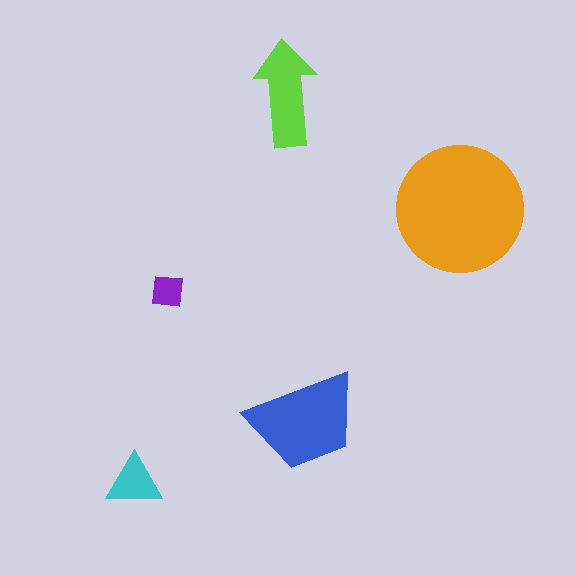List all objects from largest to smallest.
The orange circle, the blue trapezoid, the lime arrow, the cyan triangle, the purple square.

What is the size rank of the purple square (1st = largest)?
5th.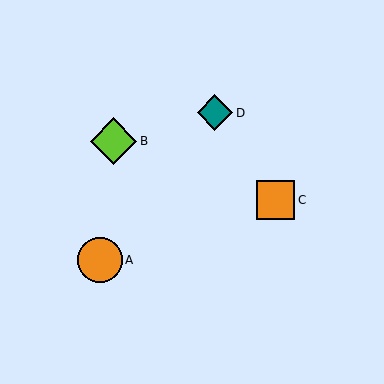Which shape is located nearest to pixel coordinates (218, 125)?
The teal diamond (labeled D) at (215, 113) is nearest to that location.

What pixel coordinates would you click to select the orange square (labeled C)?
Click at (276, 200) to select the orange square C.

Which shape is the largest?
The lime diamond (labeled B) is the largest.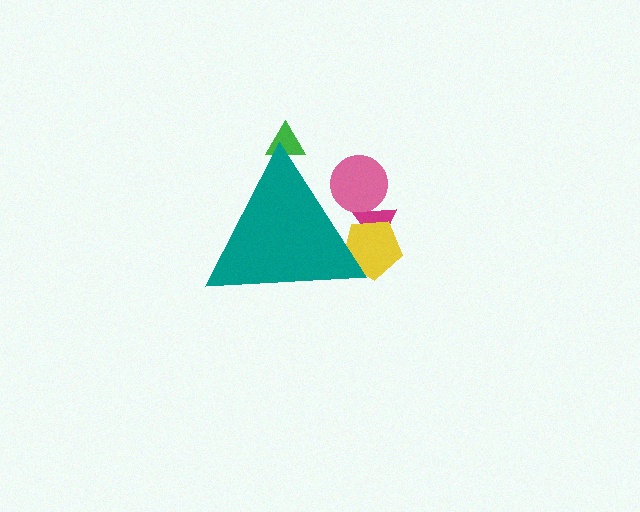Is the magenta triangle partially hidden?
Yes, the magenta triangle is partially hidden behind the teal triangle.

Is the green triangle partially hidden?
Yes, the green triangle is partially hidden behind the teal triangle.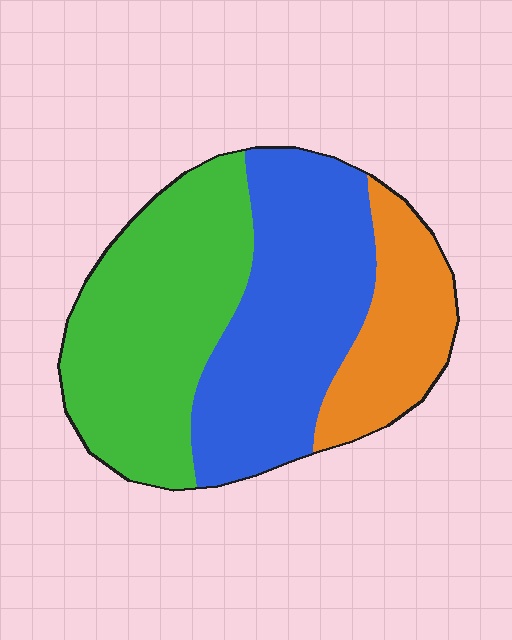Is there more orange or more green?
Green.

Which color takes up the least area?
Orange, at roughly 20%.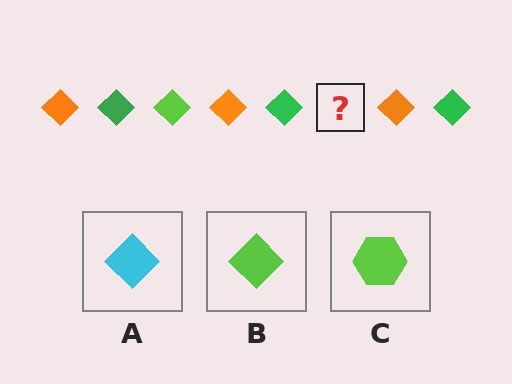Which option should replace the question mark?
Option B.